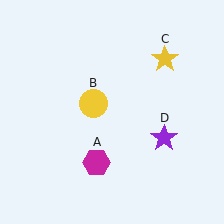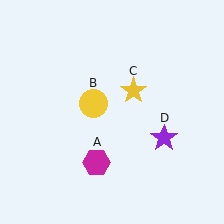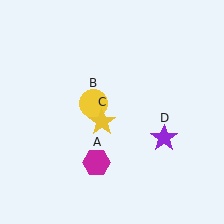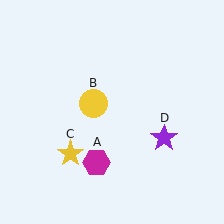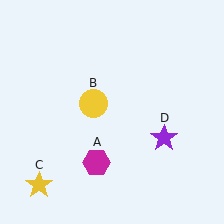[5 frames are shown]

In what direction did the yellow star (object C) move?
The yellow star (object C) moved down and to the left.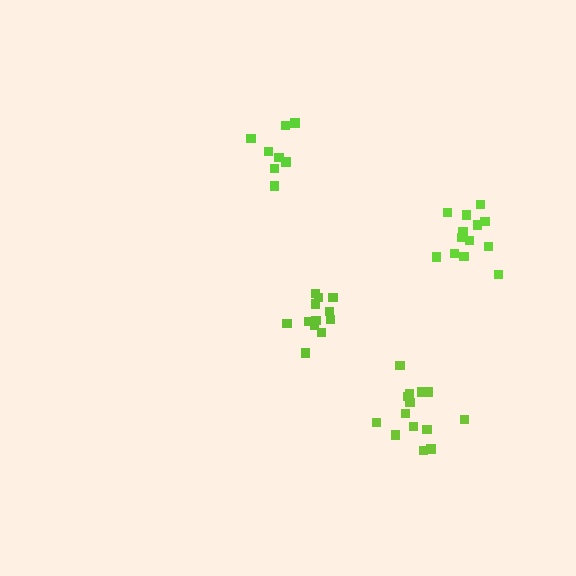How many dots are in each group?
Group 1: 8 dots, Group 2: 14 dots, Group 3: 13 dots, Group 4: 12 dots (47 total).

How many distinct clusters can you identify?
There are 4 distinct clusters.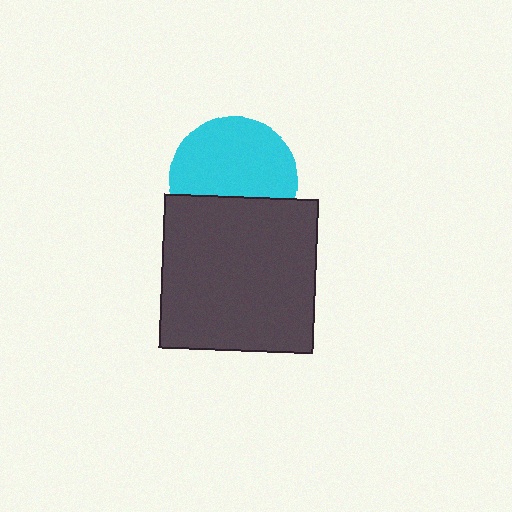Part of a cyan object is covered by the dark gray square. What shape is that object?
It is a circle.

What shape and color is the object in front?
The object in front is a dark gray square.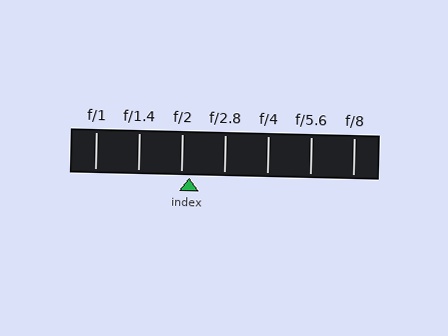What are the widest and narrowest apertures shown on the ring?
The widest aperture shown is f/1 and the narrowest is f/8.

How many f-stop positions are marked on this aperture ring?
There are 7 f-stop positions marked.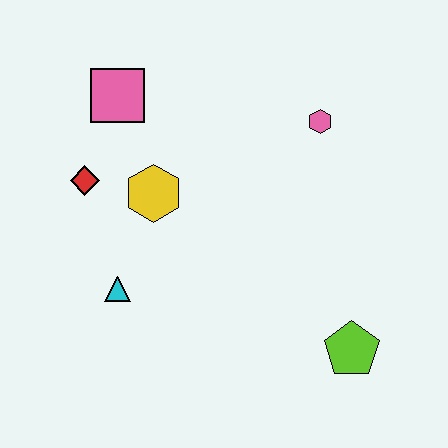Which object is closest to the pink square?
The red diamond is closest to the pink square.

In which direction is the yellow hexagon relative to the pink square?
The yellow hexagon is below the pink square.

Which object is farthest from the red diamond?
The lime pentagon is farthest from the red diamond.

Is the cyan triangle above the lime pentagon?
Yes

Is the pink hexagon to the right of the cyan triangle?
Yes